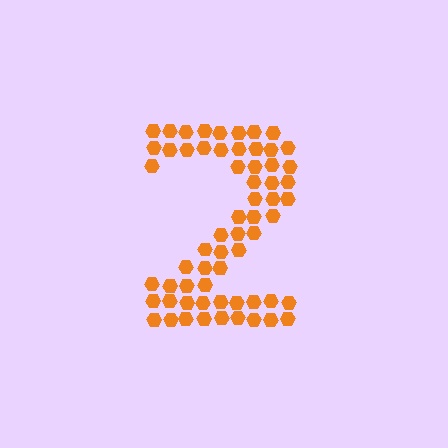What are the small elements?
The small elements are hexagons.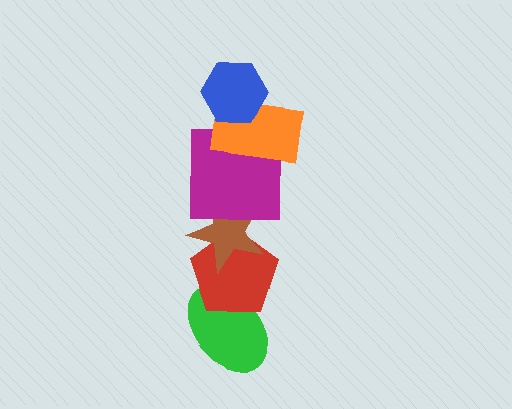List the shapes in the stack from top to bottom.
From top to bottom: the blue hexagon, the orange rectangle, the magenta square, the brown star, the red pentagon, the green ellipse.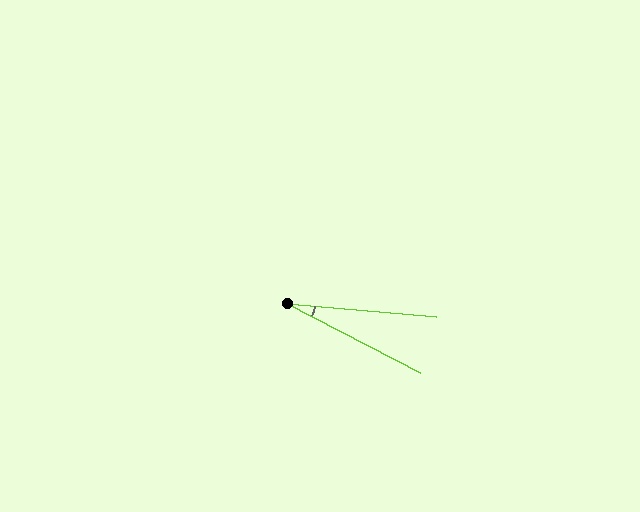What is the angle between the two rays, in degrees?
Approximately 22 degrees.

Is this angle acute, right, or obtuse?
It is acute.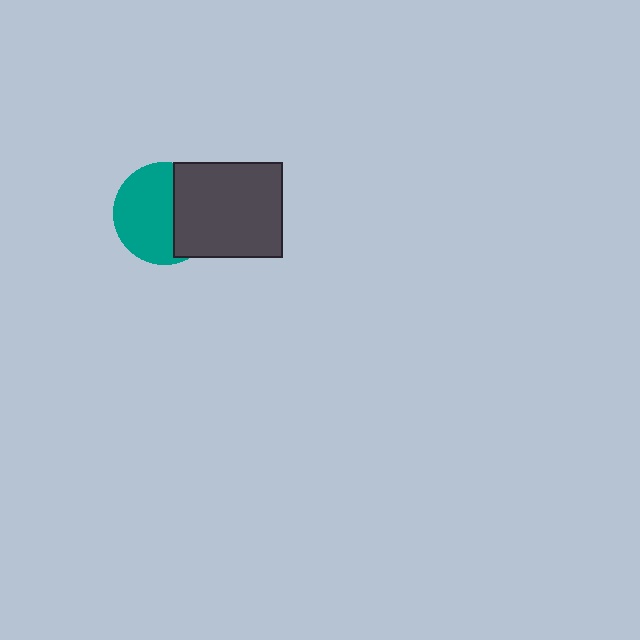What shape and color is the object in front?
The object in front is a dark gray rectangle.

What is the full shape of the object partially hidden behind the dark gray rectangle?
The partially hidden object is a teal circle.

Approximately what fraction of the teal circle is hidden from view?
Roughly 38% of the teal circle is hidden behind the dark gray rectangle.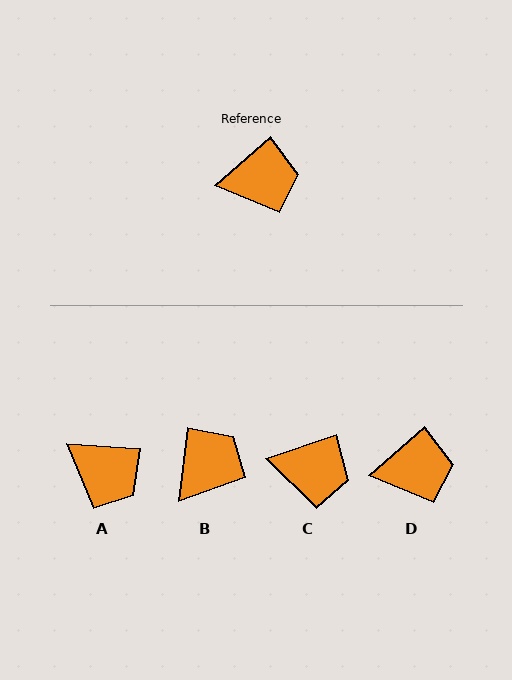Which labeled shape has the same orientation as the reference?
D.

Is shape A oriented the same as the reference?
No, it is off by about 45 degrees.